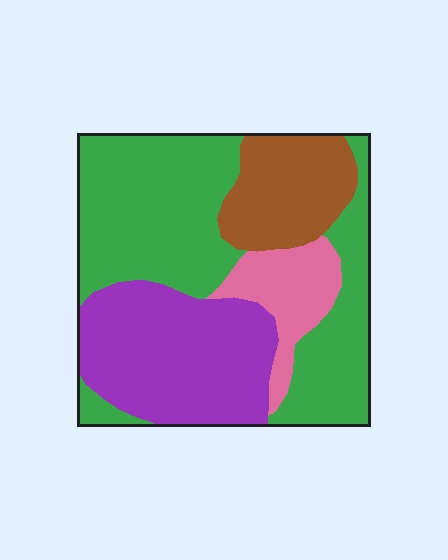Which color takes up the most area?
Green, at roughly 45%.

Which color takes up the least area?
Pink, at roughly 10%.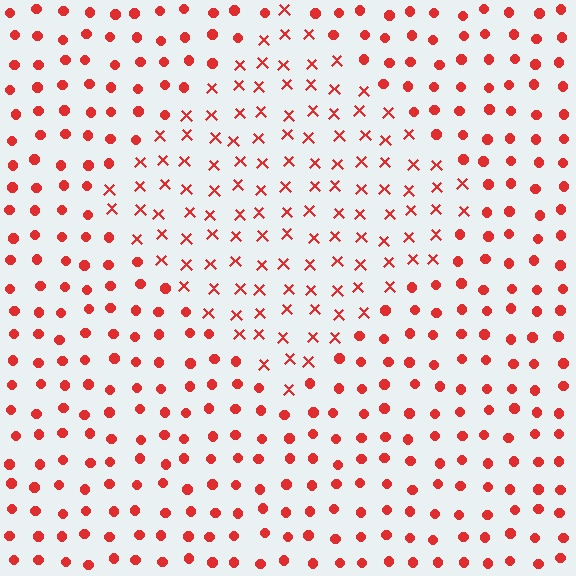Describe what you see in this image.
The image is filled with small red elements arranged in a uniform grid. A diamond-shaped region contains X marks, while the surrounding area contains circles. The boundary is defined purely by the change in element shape.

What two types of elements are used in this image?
The image uses X marks inside the diamond region and circles outside it.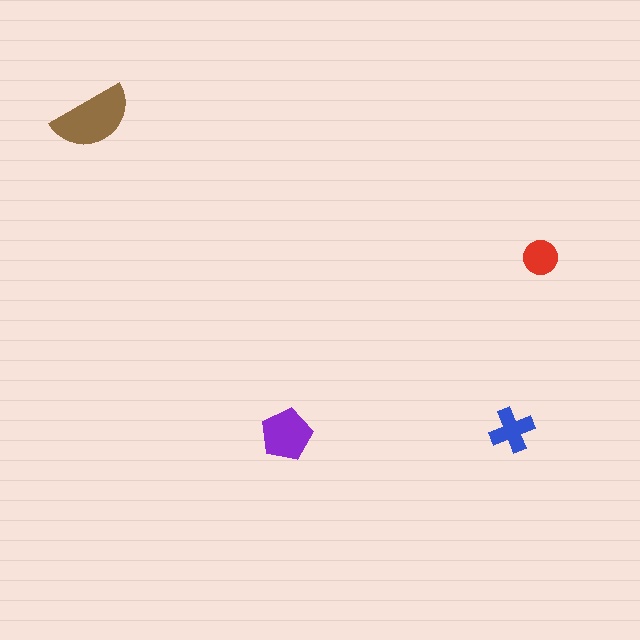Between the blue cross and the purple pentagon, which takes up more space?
The purple pentagon.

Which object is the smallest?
The red circle.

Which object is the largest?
The brown semicircle.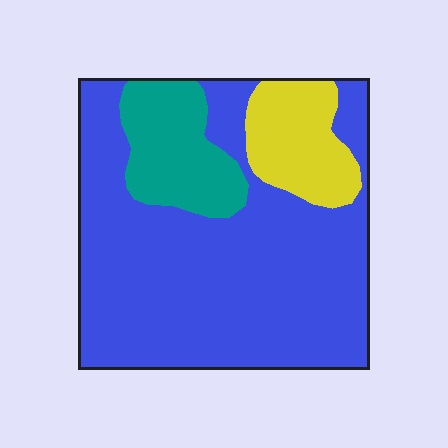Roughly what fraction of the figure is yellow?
Yellow covers around 15% of the figure.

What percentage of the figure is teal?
Teal covers roughly 15% of the figure.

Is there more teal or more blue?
Blue.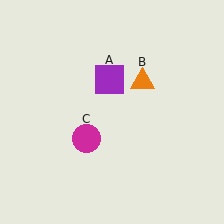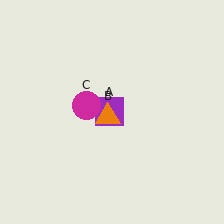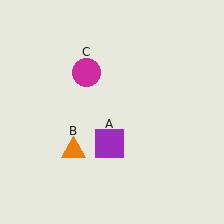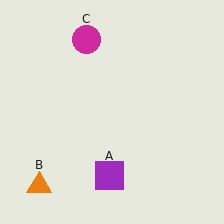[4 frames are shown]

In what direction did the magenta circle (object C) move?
The magenta circle (object C) moved up.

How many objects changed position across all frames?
3 objects changed position: purple square (object A), orange triangle (object B), magenta circle (object C).